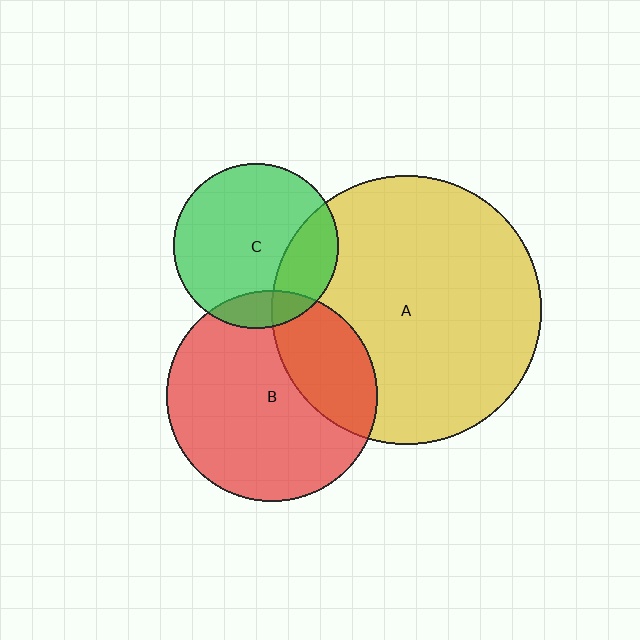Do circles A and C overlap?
Yes.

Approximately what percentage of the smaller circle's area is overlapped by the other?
Approximately 25%.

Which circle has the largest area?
Circle A (yellow).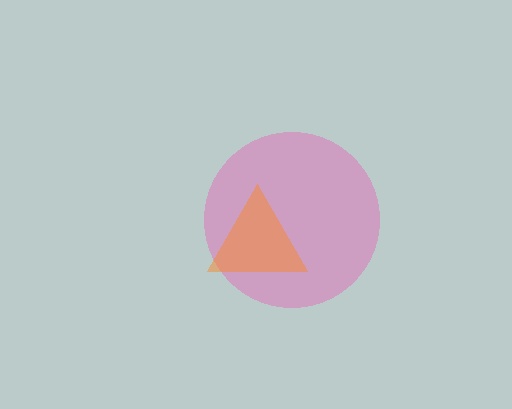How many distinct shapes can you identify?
There are 2 distinct shapes: a pink circle, an orange triangle.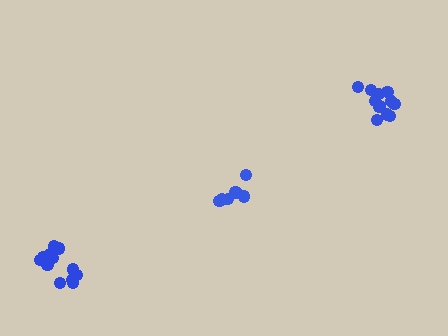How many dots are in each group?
Group 1: 7 dots, Group 2: 12 dots, Group 3: 12 dots (31 total).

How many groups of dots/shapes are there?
There are 3 groups.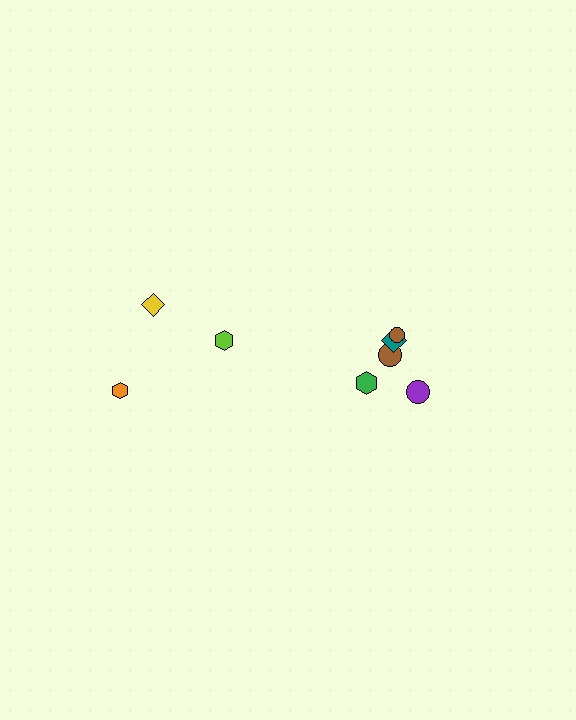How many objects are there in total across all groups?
There are 8 objects.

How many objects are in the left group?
There are 3 objects.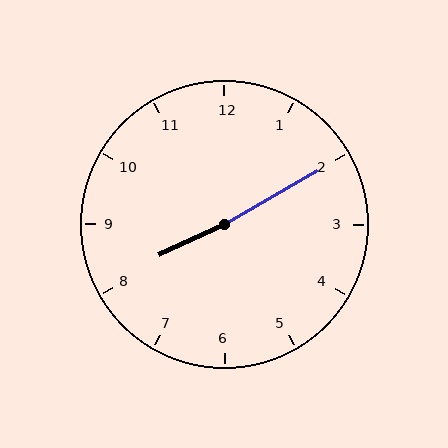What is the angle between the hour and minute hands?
Approximately 175 degrees.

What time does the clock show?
8:10.